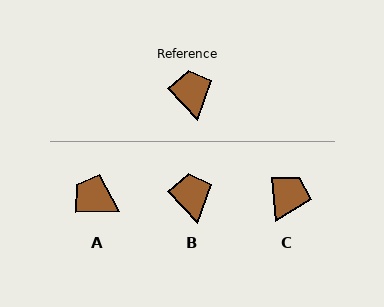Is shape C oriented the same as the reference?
No, it is off by about 39 degrees.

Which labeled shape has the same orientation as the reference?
B.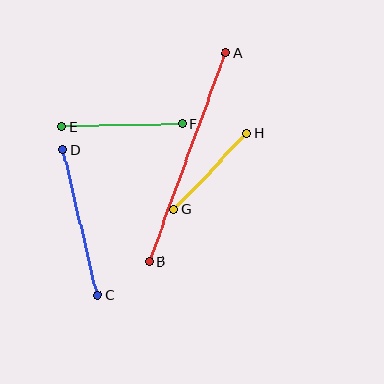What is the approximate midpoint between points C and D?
The midpoint is at approximately (80, 223) pixels.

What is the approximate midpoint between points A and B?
The midpoint is at approximately (188, 157) pixels.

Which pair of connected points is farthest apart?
Points A and B are farthest apart.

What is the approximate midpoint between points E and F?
The midpoint is at approximately (122, 125) pixels.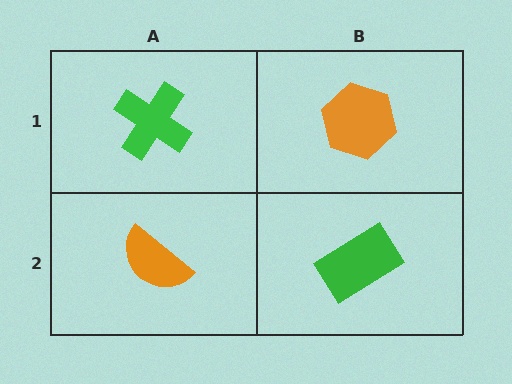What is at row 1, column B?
An orange hexagon.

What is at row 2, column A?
An orange semicircle.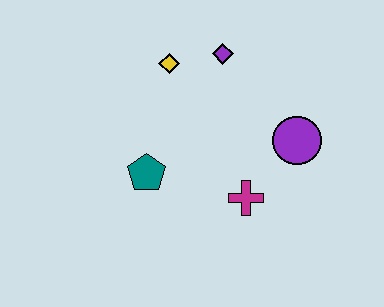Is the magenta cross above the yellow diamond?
No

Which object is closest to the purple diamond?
The yellow diamond is closest to the purple diamond.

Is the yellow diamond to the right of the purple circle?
No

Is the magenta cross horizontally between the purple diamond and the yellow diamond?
No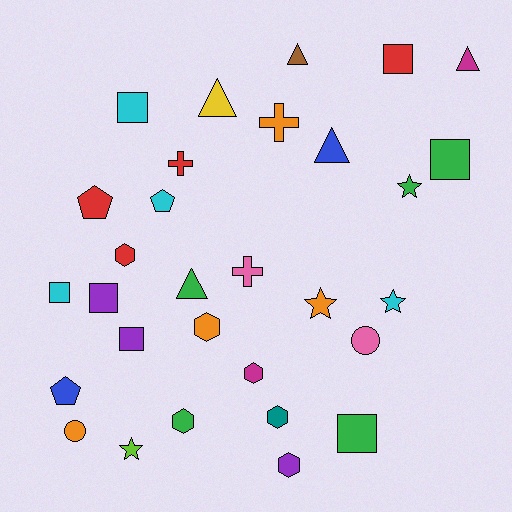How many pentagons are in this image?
There are 3 pentagons.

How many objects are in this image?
There are 30 objects.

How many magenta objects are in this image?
There are 2 magenta objects.